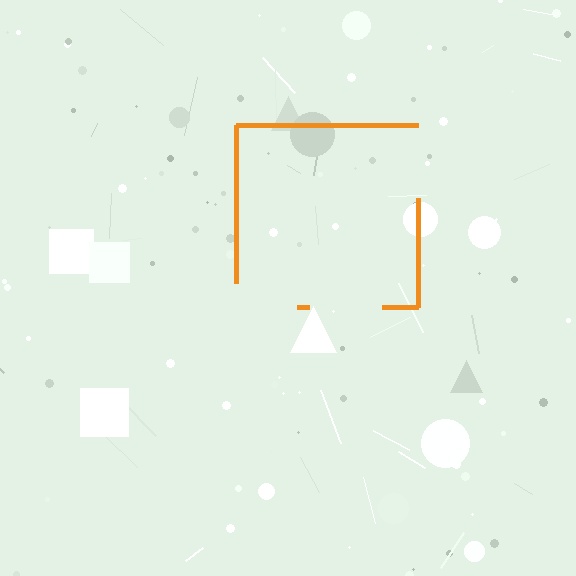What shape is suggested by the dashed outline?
The dashed outline suggests a square.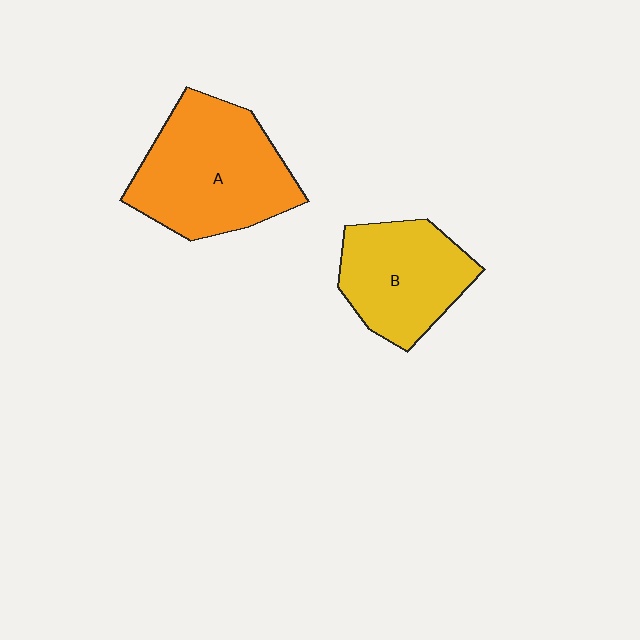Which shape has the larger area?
Shape A (orange).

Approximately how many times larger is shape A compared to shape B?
Approximately 1.4 times.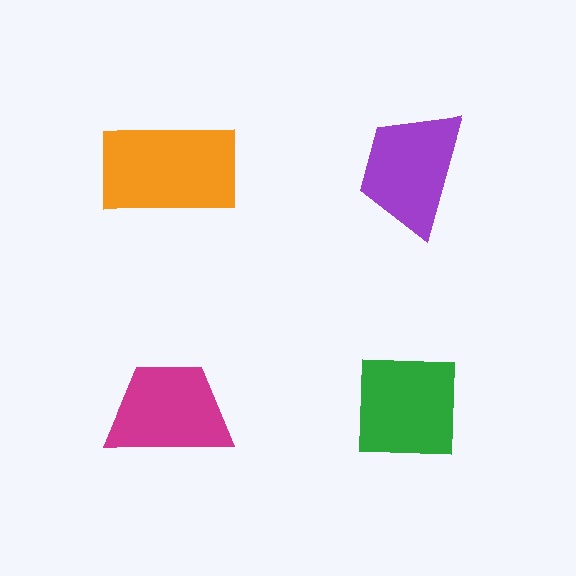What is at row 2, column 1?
A magenta trapezoid.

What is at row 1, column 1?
An orange rectangle.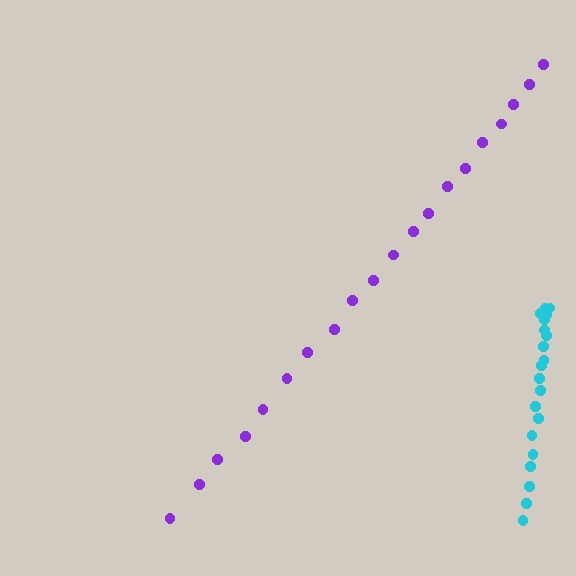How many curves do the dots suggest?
There are 2 distinct paths.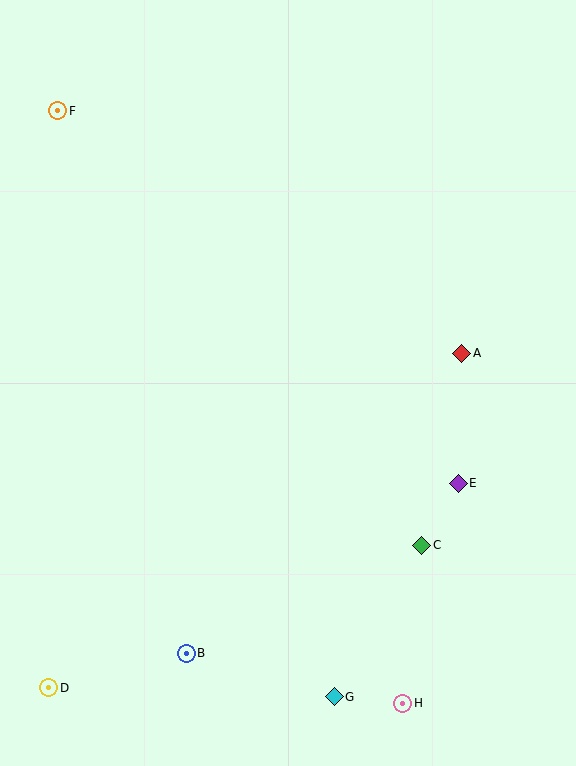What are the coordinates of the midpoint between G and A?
The midpoint between G and A is at (398, 525).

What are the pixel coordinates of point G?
Point G is at (334, 697).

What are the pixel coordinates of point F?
Point F is at (58, 111).